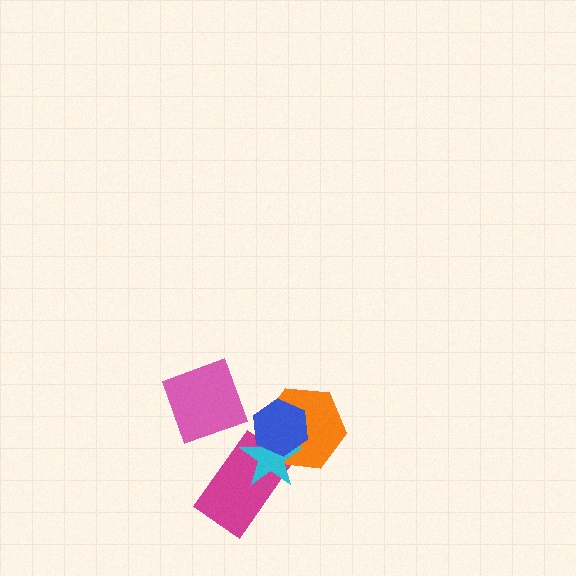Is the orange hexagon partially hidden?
Yes, it is partially covered by another shape.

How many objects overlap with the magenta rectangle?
1 object overlaps with the magenta rectangle.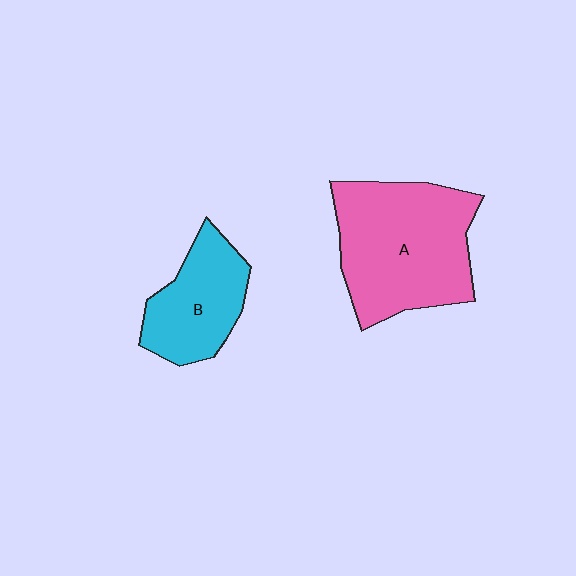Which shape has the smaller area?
Shape B (cyan).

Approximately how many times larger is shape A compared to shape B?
Approximately 1.7 times.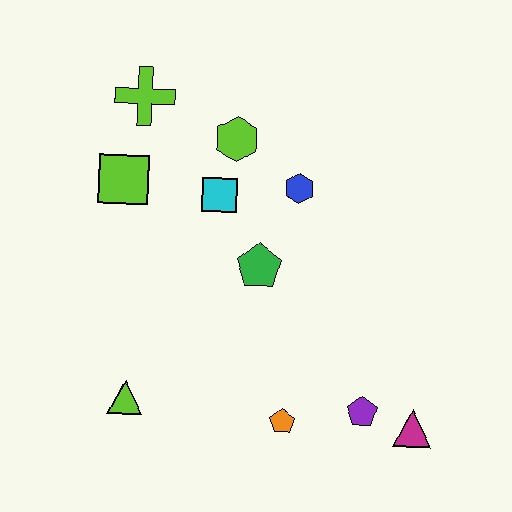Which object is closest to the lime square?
The lime cross is closest to the lime square.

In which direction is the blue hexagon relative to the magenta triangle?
The blue hexagon is above the magenta triangle.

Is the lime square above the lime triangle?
Yes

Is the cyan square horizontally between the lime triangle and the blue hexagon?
Yes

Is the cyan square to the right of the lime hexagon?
No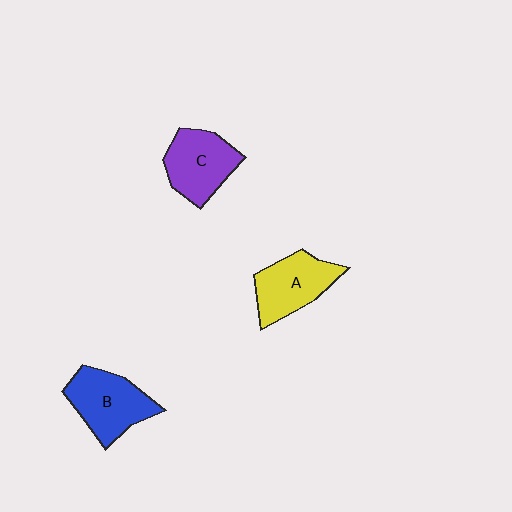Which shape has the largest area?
Shape B (blue).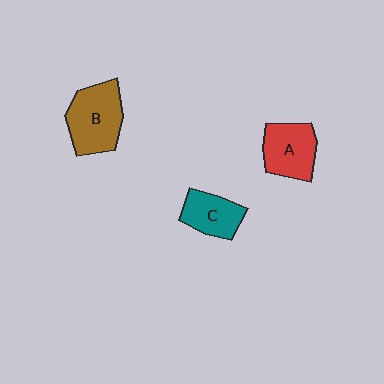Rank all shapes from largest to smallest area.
From largest to smallest: B (brown), A (red), C (teal).